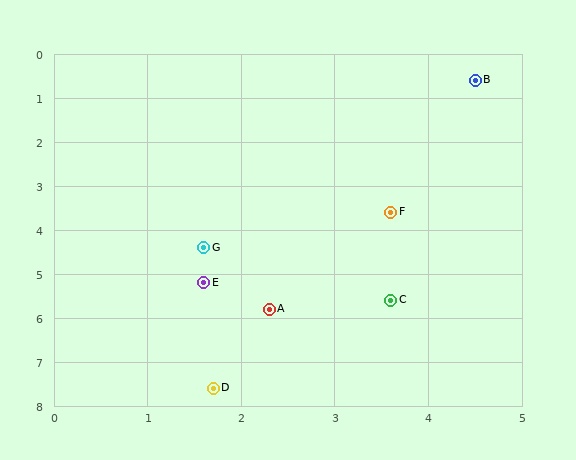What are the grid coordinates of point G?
Point G is at approximately (1.6, 4.4).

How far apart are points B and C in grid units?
Points B and C are about 5.1 grid units apart.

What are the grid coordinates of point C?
Point C is at approximately (3.6, 5.6).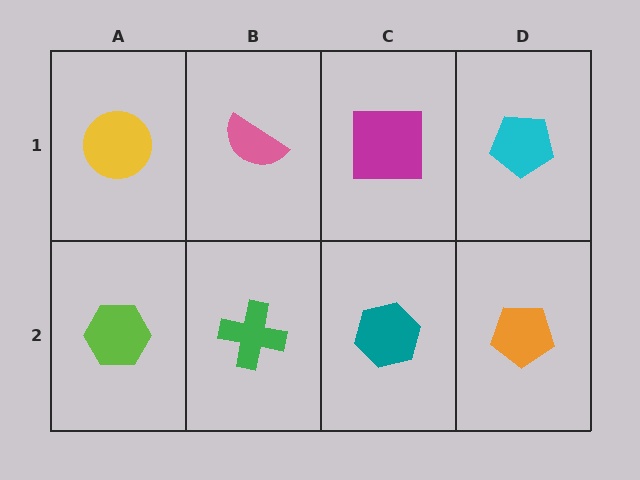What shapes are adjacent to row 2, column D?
A cyan pentagon (row 1, column D), a teal hexagon (row 2, column C).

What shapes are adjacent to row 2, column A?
A yellow circle (row 1, column A), a green cross (row 2, column B).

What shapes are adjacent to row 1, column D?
An orange pentagon (row 2, column D), a magenta square (row 1, column C).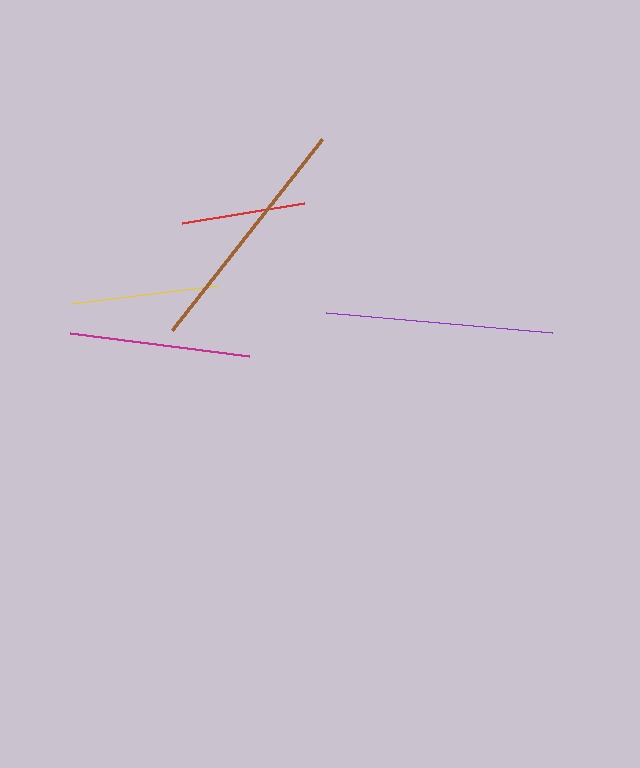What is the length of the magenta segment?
The magenta segment is approximately 180 pixels long.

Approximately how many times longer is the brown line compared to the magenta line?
The brown line is approximately 1.3 times the length of the magenta line.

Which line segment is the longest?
The brown line is the longest at approximately 243 pixels.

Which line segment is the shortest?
The red line is the shortest at approximately 123 pixels.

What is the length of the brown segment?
The brown segment is approximately 243 pixels long.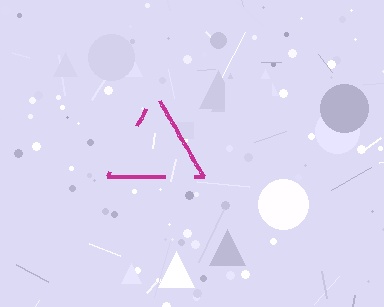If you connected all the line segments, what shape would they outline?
They would outline a triangle.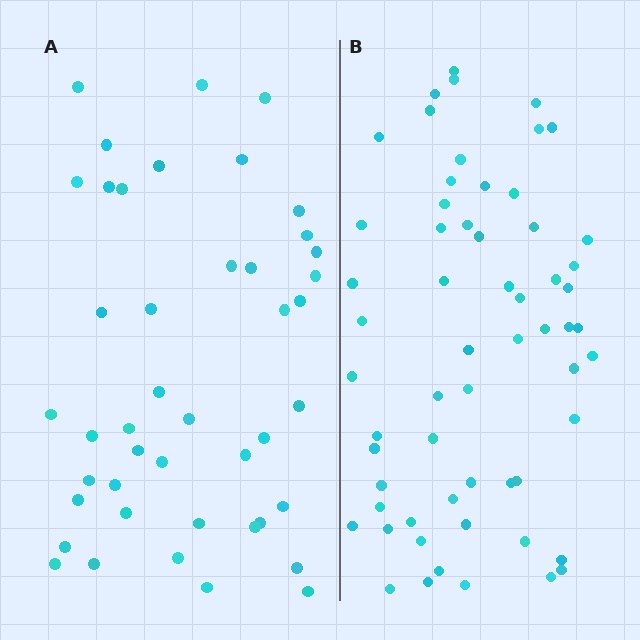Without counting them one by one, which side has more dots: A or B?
Region B (the right region) has more dots.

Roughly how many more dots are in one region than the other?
Region B has approximately 15 more dots than region A.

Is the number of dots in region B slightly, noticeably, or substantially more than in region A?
Region B has noticeably more, but not dramatically so. The ratio is roughly 1.4 to 1.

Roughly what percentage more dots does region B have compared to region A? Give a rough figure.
About 35% more.